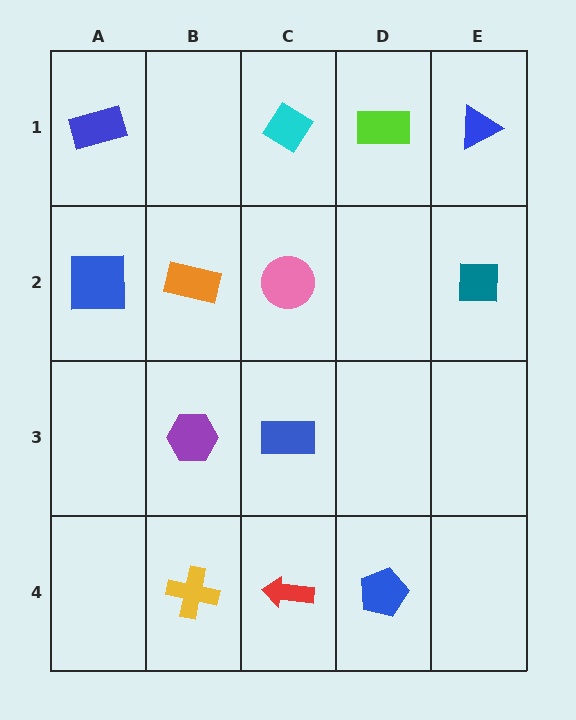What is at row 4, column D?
A blue pentagon.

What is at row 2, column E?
A teal square.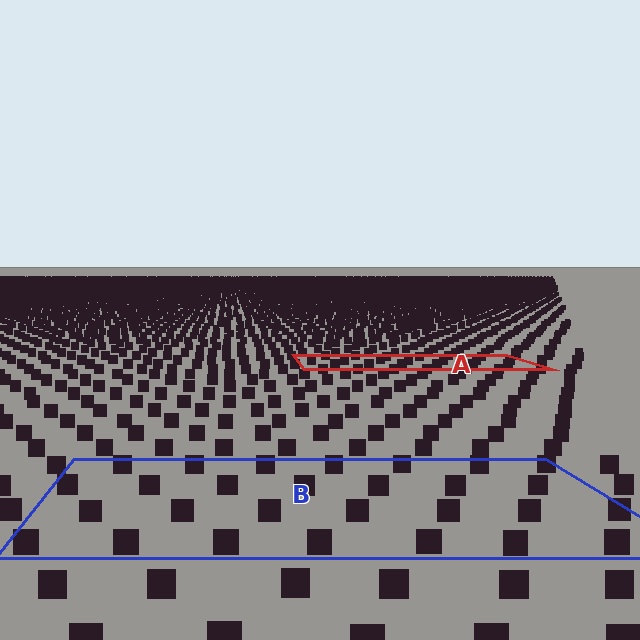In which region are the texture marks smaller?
The texture marks are smaller in region A, because it is farther away.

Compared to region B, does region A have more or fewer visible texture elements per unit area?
Region A has more texture elements per unit area — they are packed more densely because it is farther away.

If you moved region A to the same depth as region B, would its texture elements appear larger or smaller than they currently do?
They would appear larger. At a closer depth, the same texture elements are projected at a bigger on-screen size.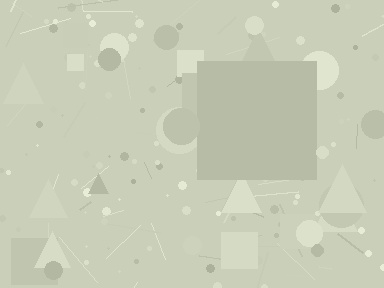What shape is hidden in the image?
A square is hidden in the image.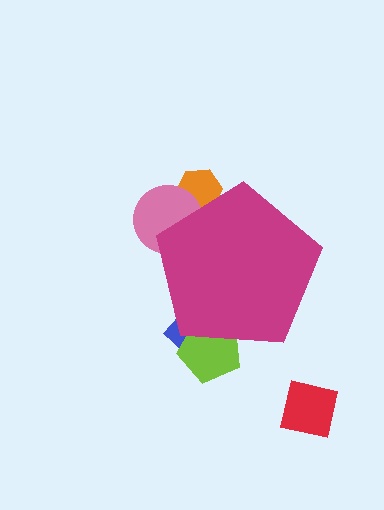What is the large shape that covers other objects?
A magenta pentagon.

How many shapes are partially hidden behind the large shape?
4 shapes are partially hidden.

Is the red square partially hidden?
No, the red square is fully visible.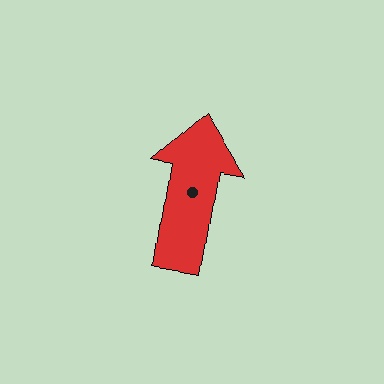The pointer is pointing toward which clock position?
Roughly 12 o'clock.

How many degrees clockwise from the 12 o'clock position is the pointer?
Approximately 9 degrees.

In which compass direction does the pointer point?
North.